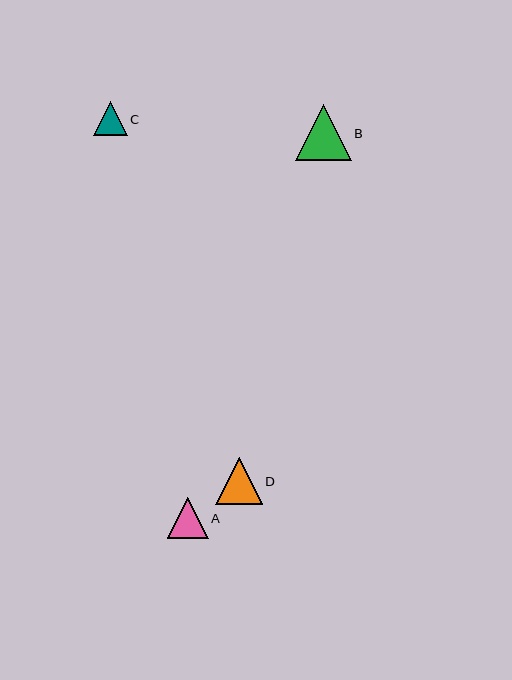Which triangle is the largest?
Triangle B is the largest with a size of approximately 56 pixels.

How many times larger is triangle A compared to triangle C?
Triangle A is approximately 1.2 times the size of triangle C.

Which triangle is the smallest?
Triangle C is the smallest with a size of approximately 34 pixels.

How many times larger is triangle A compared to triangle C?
Triangle A is approximately 1.2 times the size of triangle C.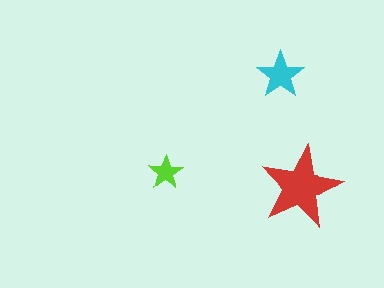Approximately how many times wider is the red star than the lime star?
About 2.5 times wider.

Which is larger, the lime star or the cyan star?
The cyan one.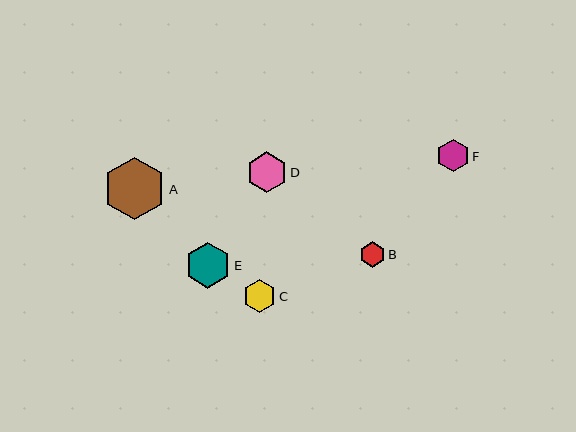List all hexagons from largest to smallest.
From largest to smallest: A, E, D, F, C, B.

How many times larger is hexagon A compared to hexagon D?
Hexagon A is approximately 1.5 times the size of hexagon D.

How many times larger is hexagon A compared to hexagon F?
Hexagon A is approximately 1.9 times the size of hexagon F.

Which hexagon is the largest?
Hexagon A is the largest with a size of approximately 63 pixels.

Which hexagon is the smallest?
Hexagon B is the smallest with a size of approximately 25 pixels.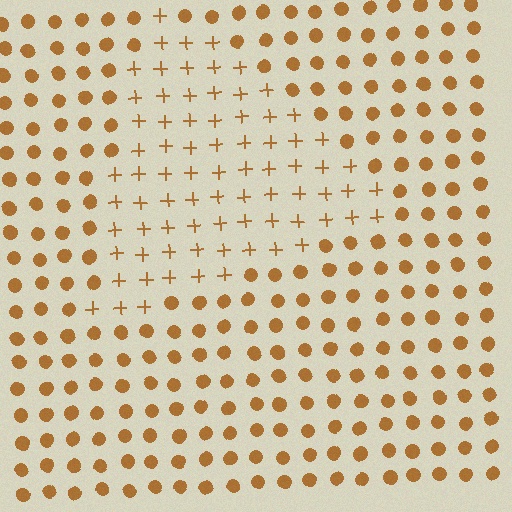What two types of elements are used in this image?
The image uses plus signs inside the triangle region and circles outside it.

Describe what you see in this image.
The image is filled with small brown elements arranged in a uniform grid. A triangle-shaped region contains plus signs, while the surrounding area contains circles. The boundary is defined purely by the change in element shape.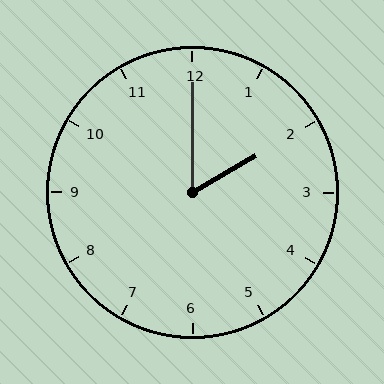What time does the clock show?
2:00.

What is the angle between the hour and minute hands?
Approximately 60 degrees.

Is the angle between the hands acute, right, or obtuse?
It is acute.